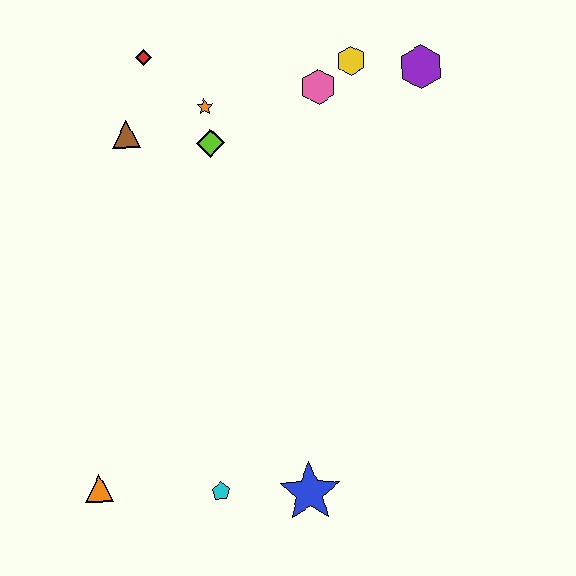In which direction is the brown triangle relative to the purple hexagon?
The brown triangle is to the left of the purple hexagon.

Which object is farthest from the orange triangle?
The purple hexagon is farthest from the orange triangle.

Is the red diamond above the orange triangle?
Yes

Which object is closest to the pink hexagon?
The yellow hexagon is closest to the pink hexagon.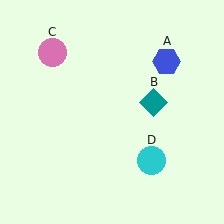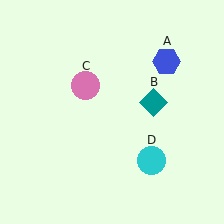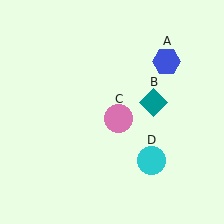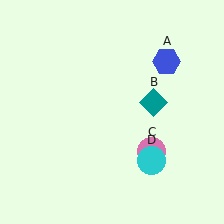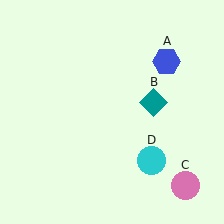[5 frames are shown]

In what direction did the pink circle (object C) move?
The pink circle (object C) moved down and to the right.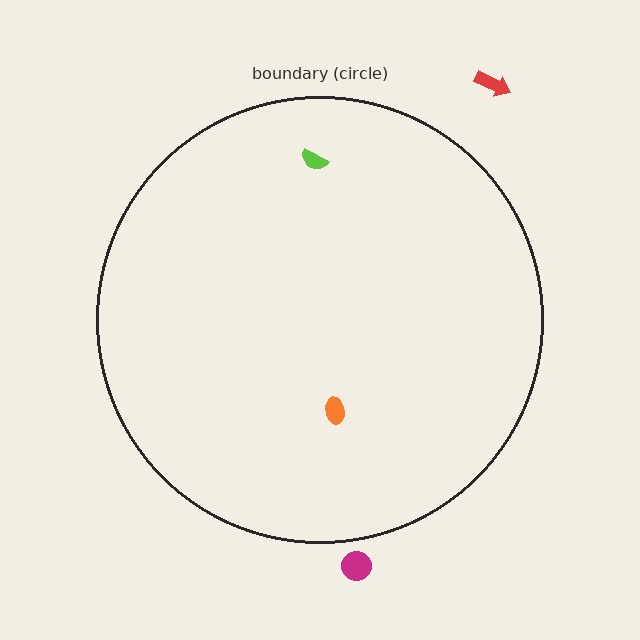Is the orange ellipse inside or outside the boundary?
Inside.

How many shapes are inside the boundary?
2 inside, 2 outside.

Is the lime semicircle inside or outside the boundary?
Inside.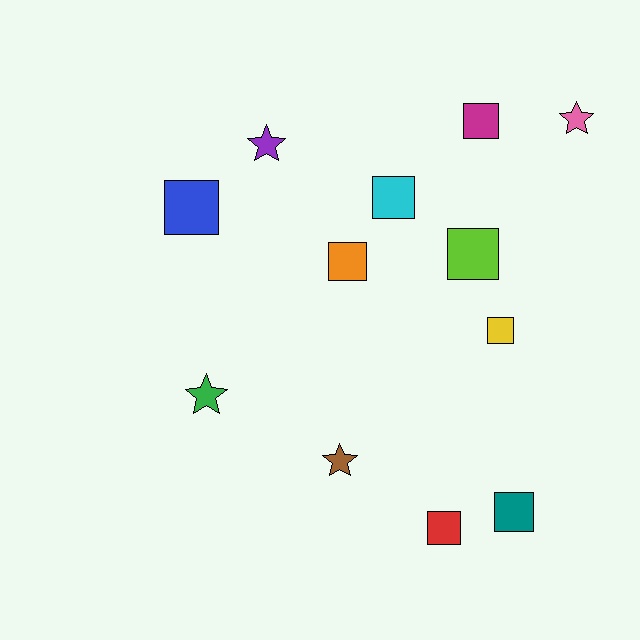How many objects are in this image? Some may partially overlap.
There are 12 objects.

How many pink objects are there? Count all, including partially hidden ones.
There is 1 pink object.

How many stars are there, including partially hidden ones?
There are 4 stars.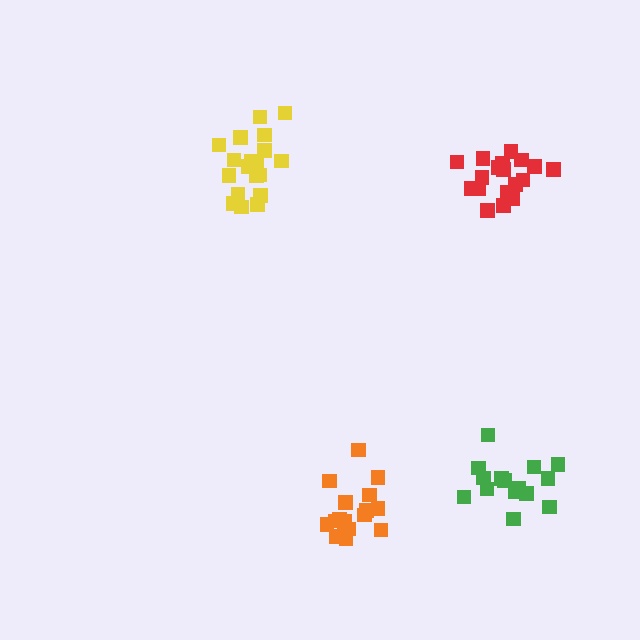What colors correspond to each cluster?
The clusters are colored: yellow, orange, red, green.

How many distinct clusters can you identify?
There are 4 distinct clusters.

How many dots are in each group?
Group 1: 20 dots, Group 2: 17 dots, Group 3: 18 dots, Group 4: 15 dots (70 total).